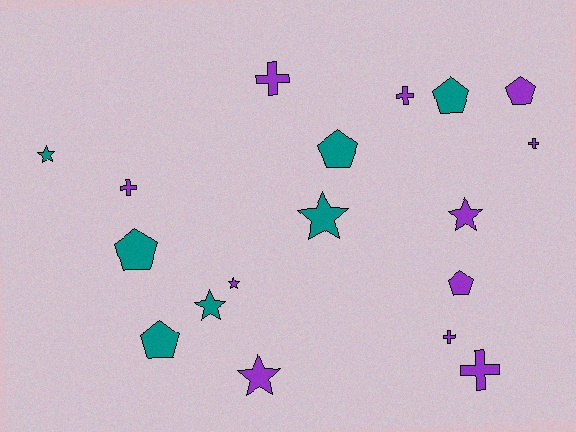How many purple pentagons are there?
There are 2 purple pentagons.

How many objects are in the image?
There are 18 objects.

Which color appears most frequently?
Purple, with 11 objects.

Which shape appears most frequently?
Pentagon, with 6 objects.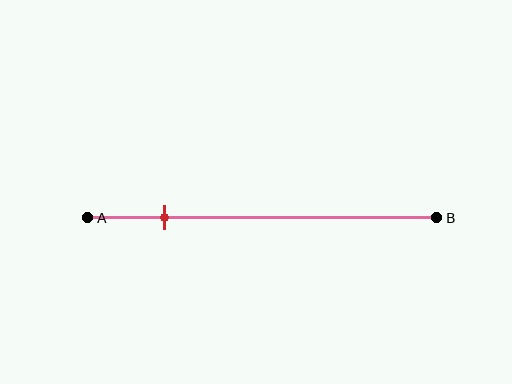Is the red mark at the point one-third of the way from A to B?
No, the mark is at about 20% from A, not at the 33% one-third point.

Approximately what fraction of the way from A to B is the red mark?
The red mark is approximately 20% of the way from A to B.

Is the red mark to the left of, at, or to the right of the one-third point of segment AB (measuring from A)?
The red mark is to the left of the one-third point of segment AB.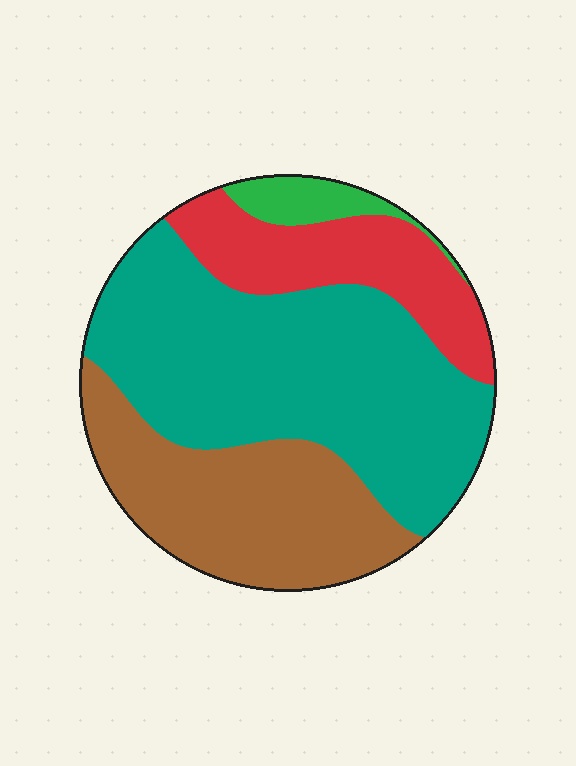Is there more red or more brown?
Brown.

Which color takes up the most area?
Teal, at roughly 50%.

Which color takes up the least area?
Green, at roughly 5%.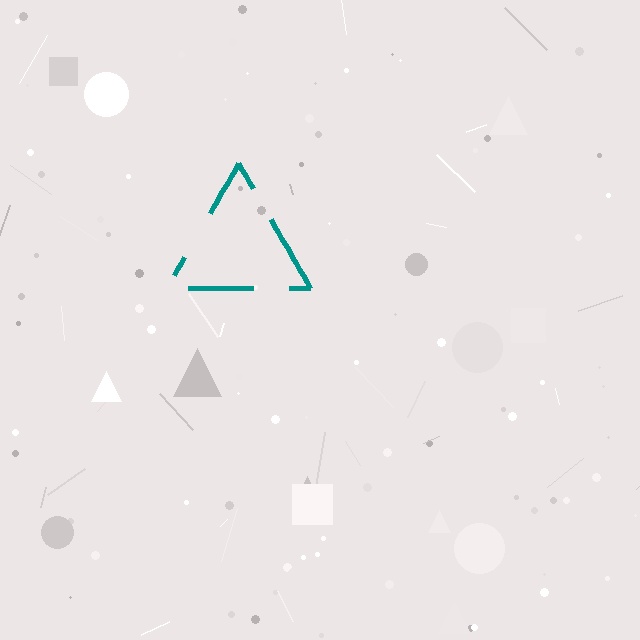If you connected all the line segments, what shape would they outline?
They would outline a triangle.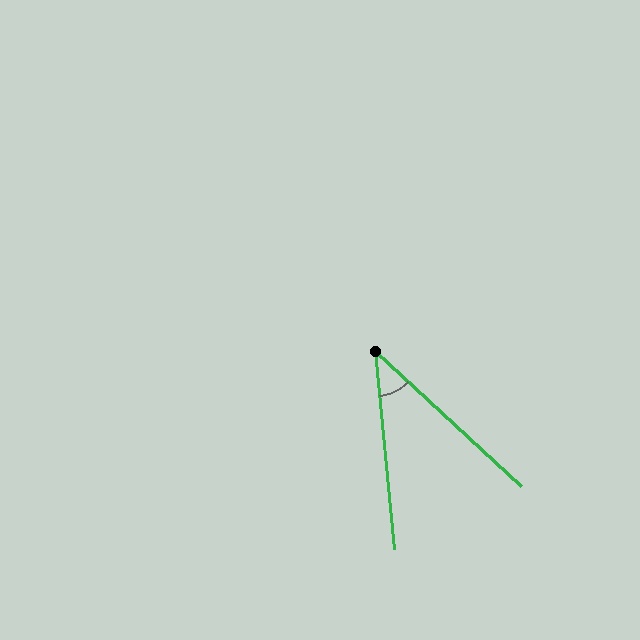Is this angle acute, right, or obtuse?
It is acute.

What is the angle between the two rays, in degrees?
Approximately 42 degrees.